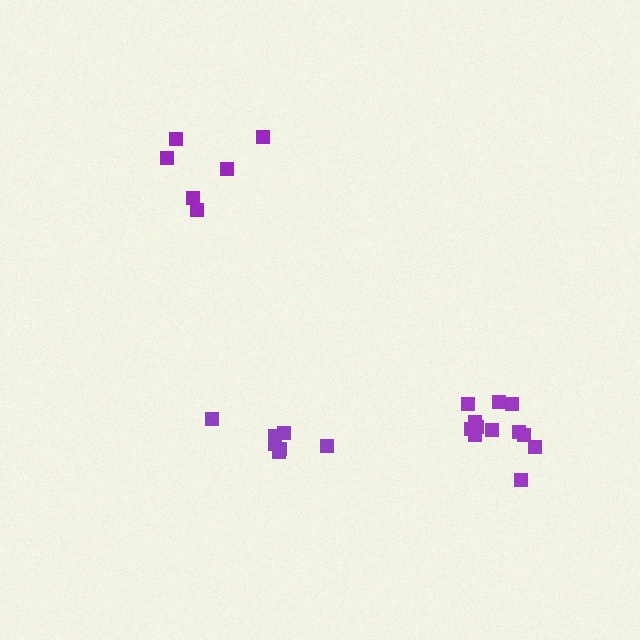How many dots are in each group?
Group 1: 7 dots, Group 2: 12 dots, Group 3: 6 dots (25 total).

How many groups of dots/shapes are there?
There are 3 groups.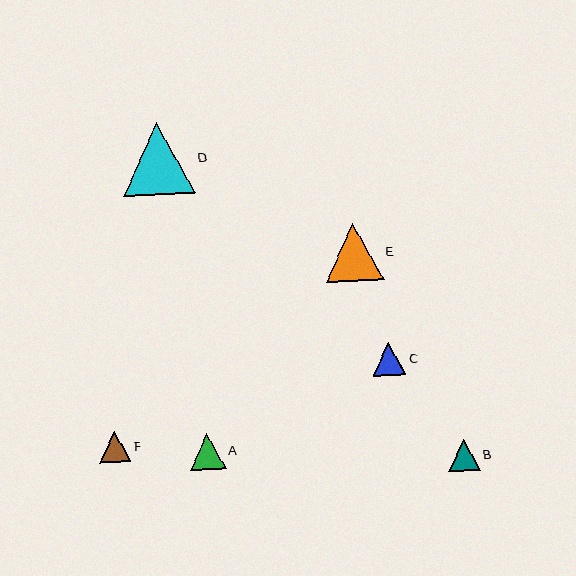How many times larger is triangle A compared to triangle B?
Triangle A is approximately 1.1 times the size of triangle B.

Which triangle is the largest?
Triangle D is the largest with a size of approximately 72 pixels.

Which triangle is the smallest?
Triangle B is the smallest with a size of approximately 31 pixels.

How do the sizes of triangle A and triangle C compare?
Triangle A and triangle C are approximately the same size.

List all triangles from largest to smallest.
From largest to smallest: D, E, A, C, F, B.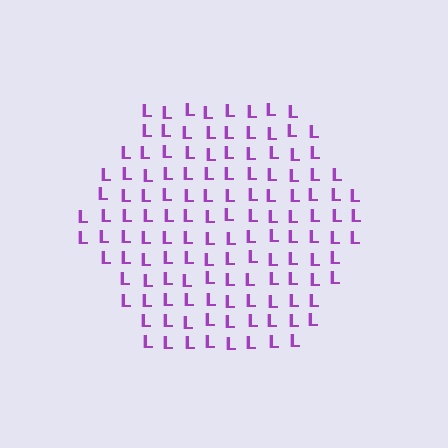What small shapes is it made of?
It is made of small letter L's.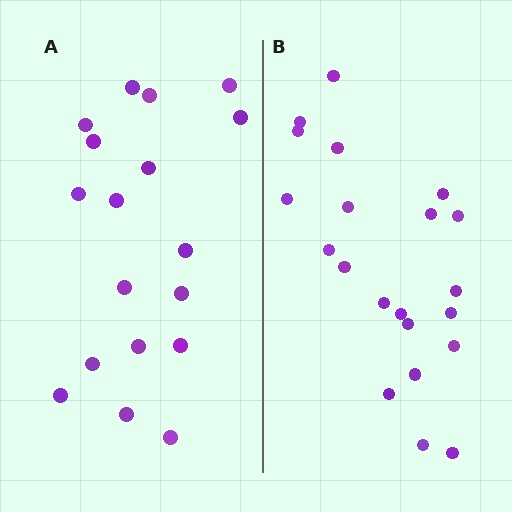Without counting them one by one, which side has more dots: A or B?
Region B (the right region) has more dots.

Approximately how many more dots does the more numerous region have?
Region B has just a few more — roughly 2 or 3 more dots than region A.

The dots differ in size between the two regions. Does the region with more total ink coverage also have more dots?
No. Region A has more total ink coverage because its dots are larger, but region B actually contains more individual dots. Total area can be misleading — the number of items is what matters here.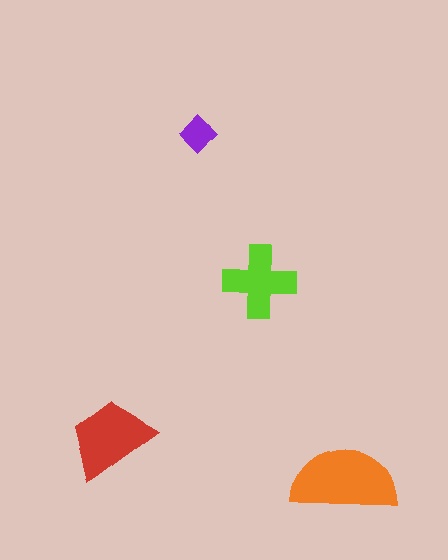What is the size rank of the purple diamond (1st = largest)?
4th.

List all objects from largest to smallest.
The orange semicircle, the red trapezoid, the lime cross, the purple diamond.